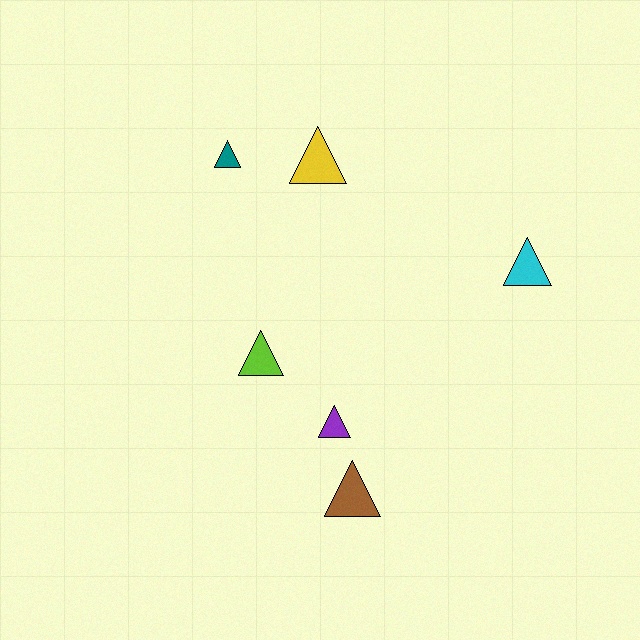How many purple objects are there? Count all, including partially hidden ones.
There is 1 purple object.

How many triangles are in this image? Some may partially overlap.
There are 6 triangles.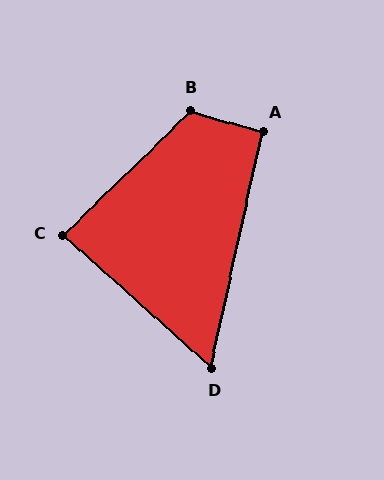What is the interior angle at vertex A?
Approximately 94 degrees (approximately right).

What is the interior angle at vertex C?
Approximately 86 degrees (approximately right).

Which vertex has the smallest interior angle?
D, at approximately 60 degrees.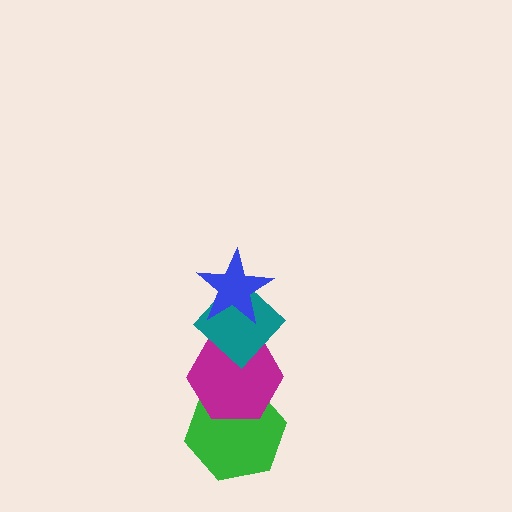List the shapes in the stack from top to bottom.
From top to bottom: the blue star, the teal diamond, the magenta hexagon, the green hexagon.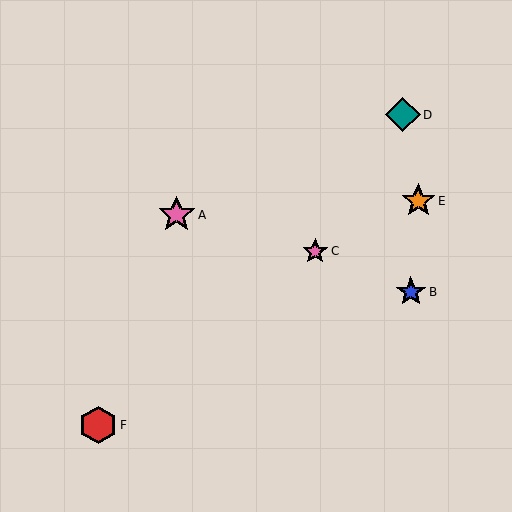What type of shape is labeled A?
Shape A is a pink star.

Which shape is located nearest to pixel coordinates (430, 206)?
The orange star (labeled E) at (418, 201) is nearest to that location.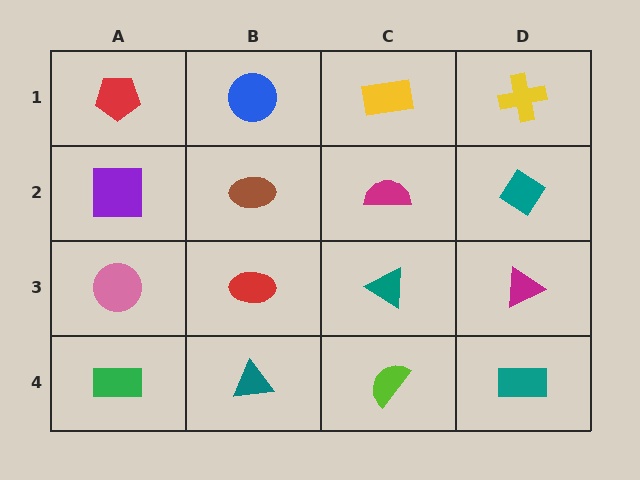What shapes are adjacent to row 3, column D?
A teal diamond (row 2, column D), a teal rectangle (row 4, column D), a teal triangle (row 3, column C).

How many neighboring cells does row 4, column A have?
2.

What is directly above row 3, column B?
A brown ellipse.